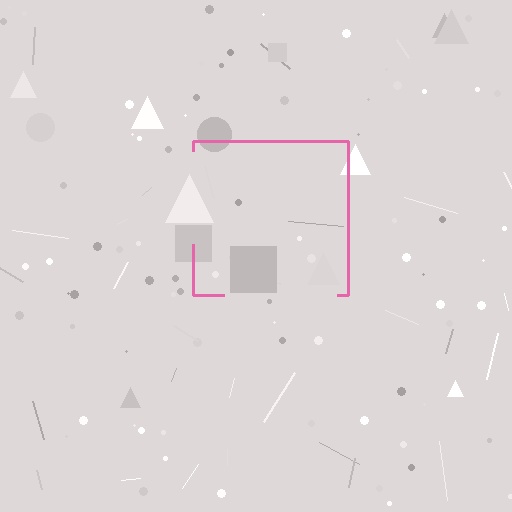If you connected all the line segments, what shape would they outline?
They would outline a square.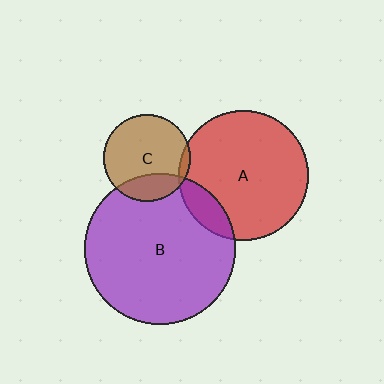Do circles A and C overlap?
Yes.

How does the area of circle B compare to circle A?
Approximately 1.4 times.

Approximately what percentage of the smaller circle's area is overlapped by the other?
Approximately 5%.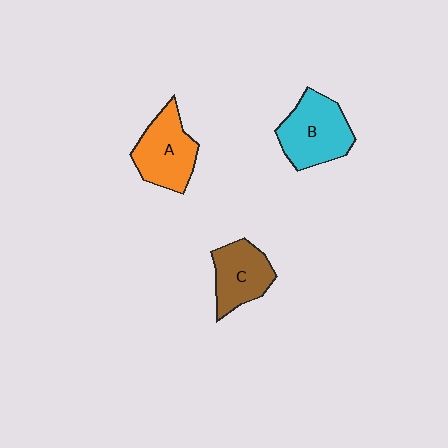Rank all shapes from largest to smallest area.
From largest to smallest: B (cyan), A (orange), C (brown).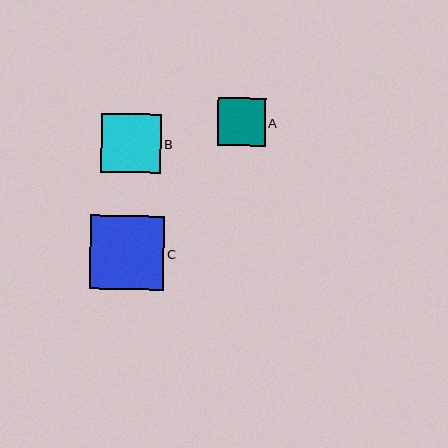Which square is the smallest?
Square A is the smallest with a size of approximately 48 pixels.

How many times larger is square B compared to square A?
Square B is approximately 1.2 times the size of square A.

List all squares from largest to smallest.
From largest to smallest: C, B, A.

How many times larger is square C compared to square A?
Square C is approximately 1.6 times the size of square A.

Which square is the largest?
Square C is the largest with a size of approximately 75 pixels.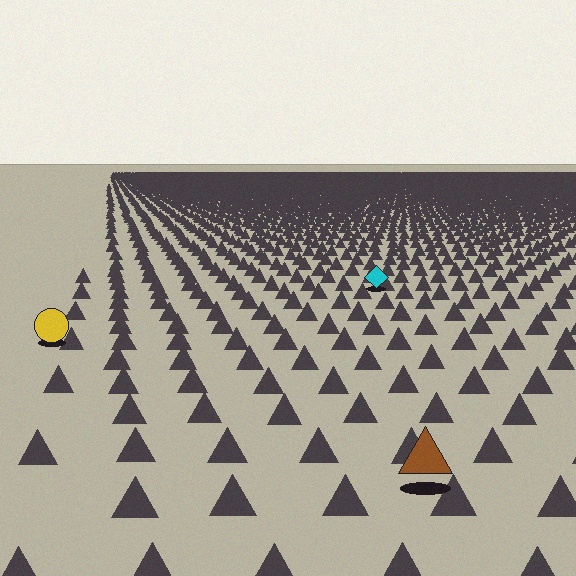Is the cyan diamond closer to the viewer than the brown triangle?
No. The brown triangle is closer — you can tell from the texture gradient: the ground texture is coarser near it.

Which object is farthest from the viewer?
The cyan diamond is farthest from the viewer. It appears smaller and the ground texture around it is denser.